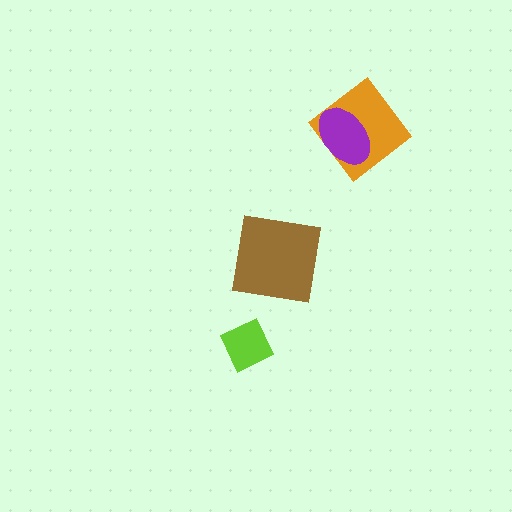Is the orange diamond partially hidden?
Yes, it is partially covered by another shape.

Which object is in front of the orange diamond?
The purple ellipse is in front of the orange diamond.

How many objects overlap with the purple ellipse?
1 object overlaps with the purple ellipse.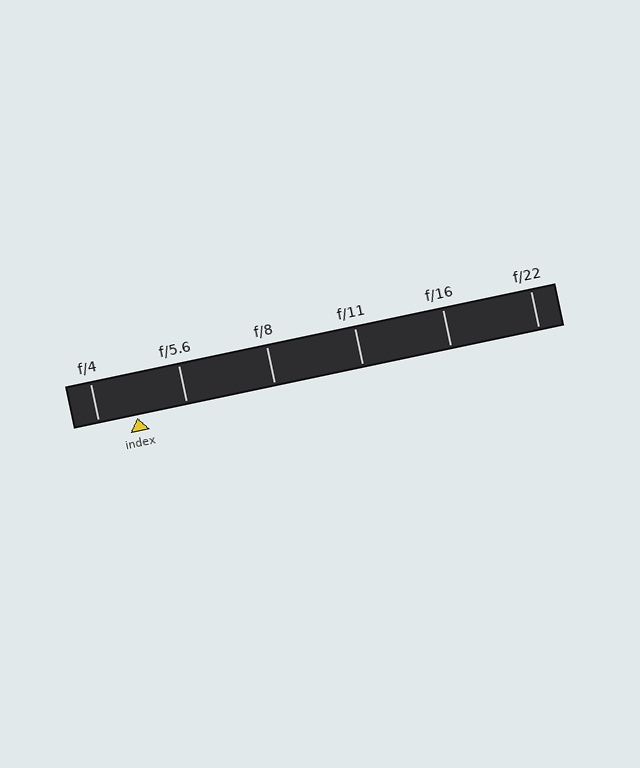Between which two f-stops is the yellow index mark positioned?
The index mark is between f/4 and f/5.6.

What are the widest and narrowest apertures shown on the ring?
The widest aperture shown is f/4 and the narrowest is f/22.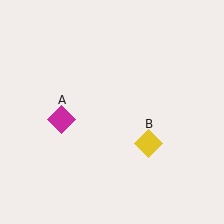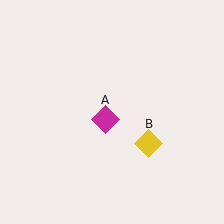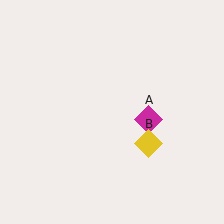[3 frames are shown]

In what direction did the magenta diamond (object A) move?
The magenta diamond (object A) moved right.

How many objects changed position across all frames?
1 object changed position: magenta diamond (object A).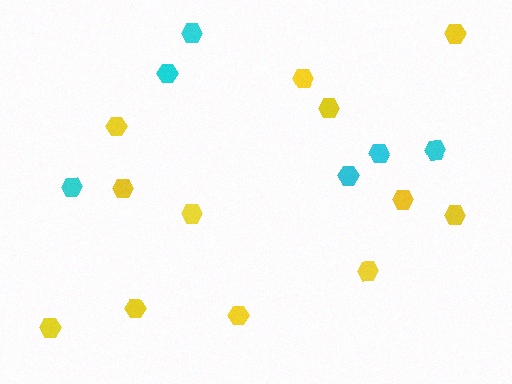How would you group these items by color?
There are 2 groups: one group of cyan hexagons (6) and one group of yellow hexagons (12).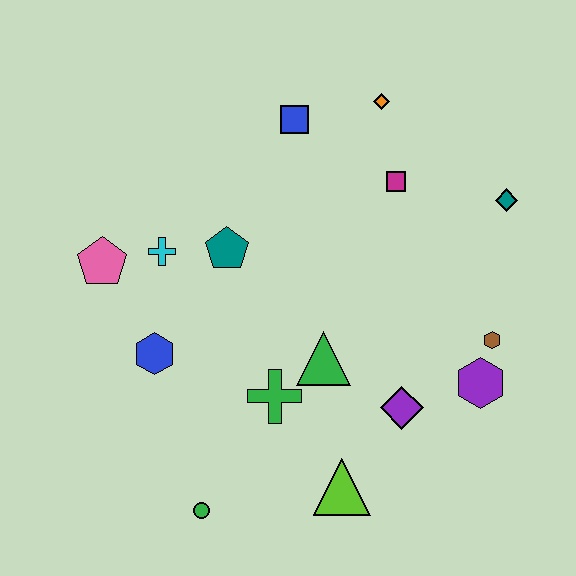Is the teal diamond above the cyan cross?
Yes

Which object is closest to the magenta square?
The orange diamond is closest to the magenta square.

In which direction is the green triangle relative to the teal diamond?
The green triangle is to the left of the teal diamond.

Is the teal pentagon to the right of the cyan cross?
Yes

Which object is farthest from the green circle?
The orange diamond is farthest from the green circle.